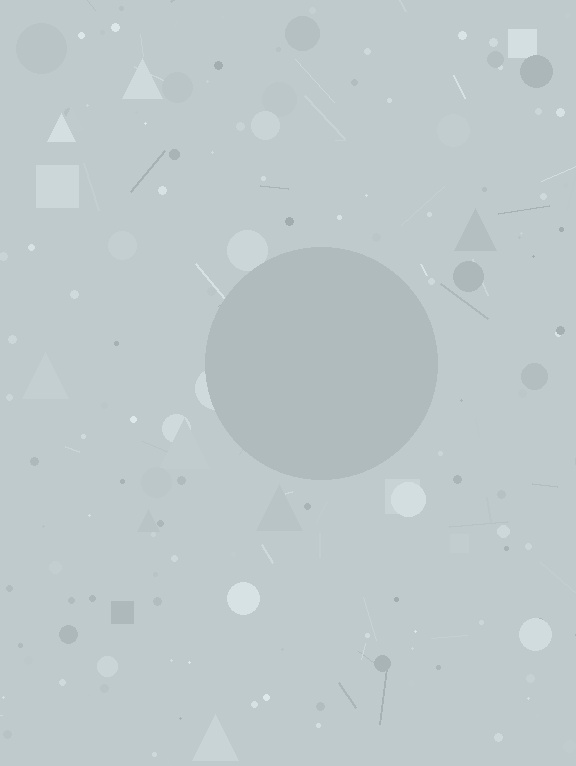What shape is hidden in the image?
A circle is hidden in the image.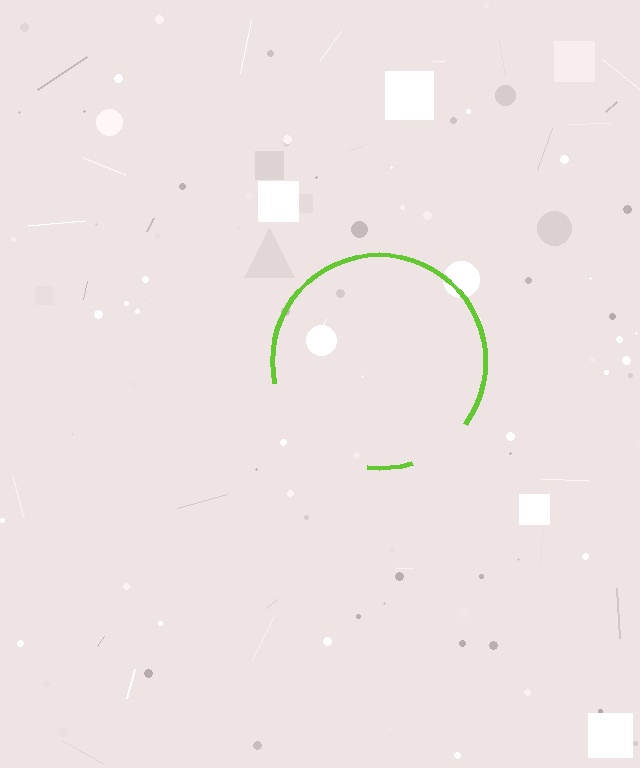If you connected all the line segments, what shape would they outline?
They would outline a circle.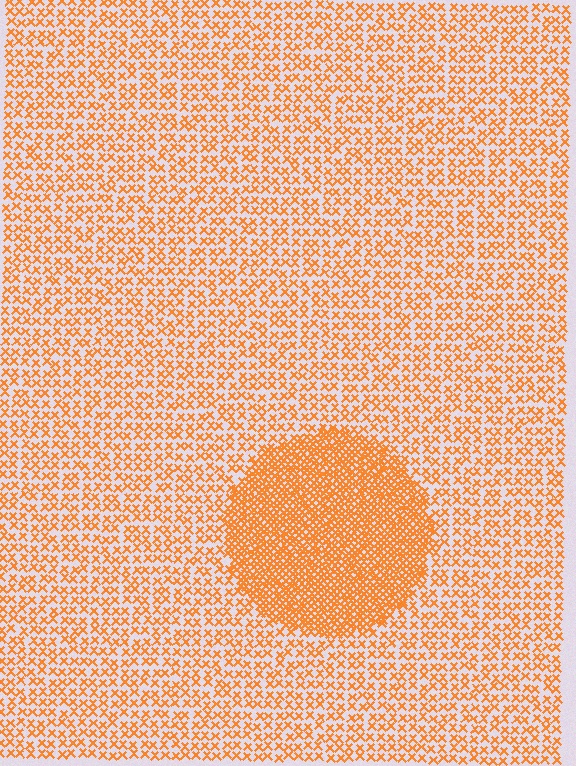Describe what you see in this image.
The image contains small orange elements arranged at two different densities. A circle-shaped region is visible where the elements are more densely packed than the surrounding area.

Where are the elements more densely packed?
The elements are more densely packed inside the circle boundary.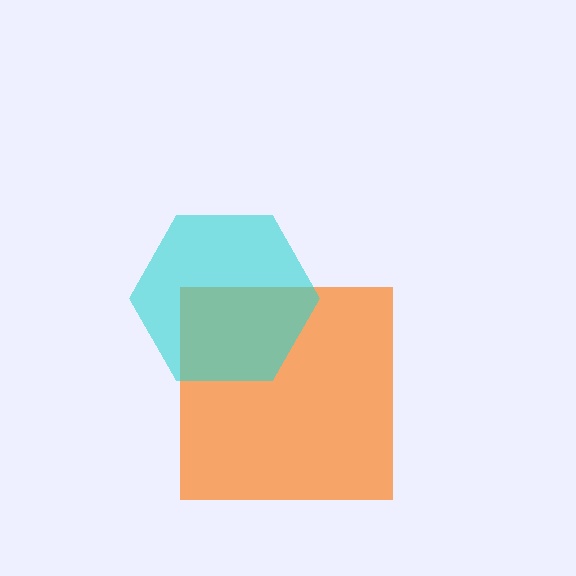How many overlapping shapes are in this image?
There are 2 overlapping shapes in the image.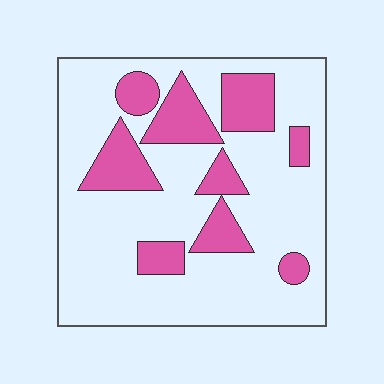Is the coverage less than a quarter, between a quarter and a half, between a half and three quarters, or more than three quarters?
Less than a quarter.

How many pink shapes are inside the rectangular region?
9.